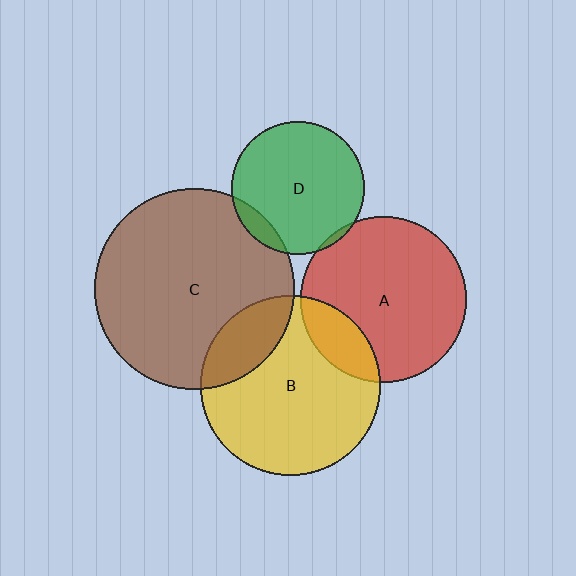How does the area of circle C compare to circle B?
Approximately 1.2 times.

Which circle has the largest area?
Circle C (brown).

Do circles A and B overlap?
Yes.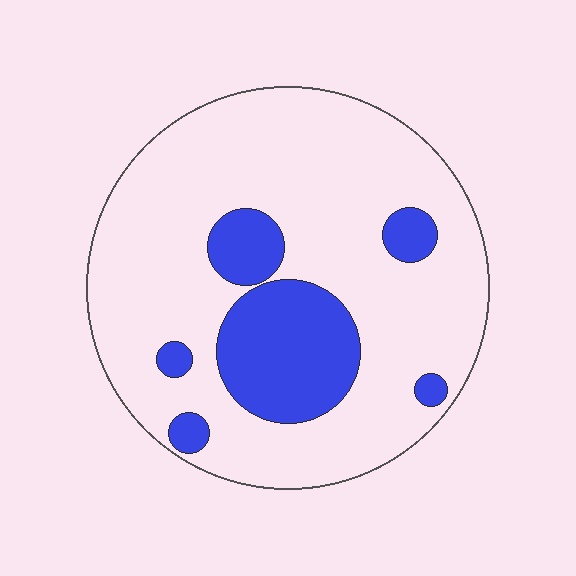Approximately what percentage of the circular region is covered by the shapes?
Approximately 20%.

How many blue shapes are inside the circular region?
6.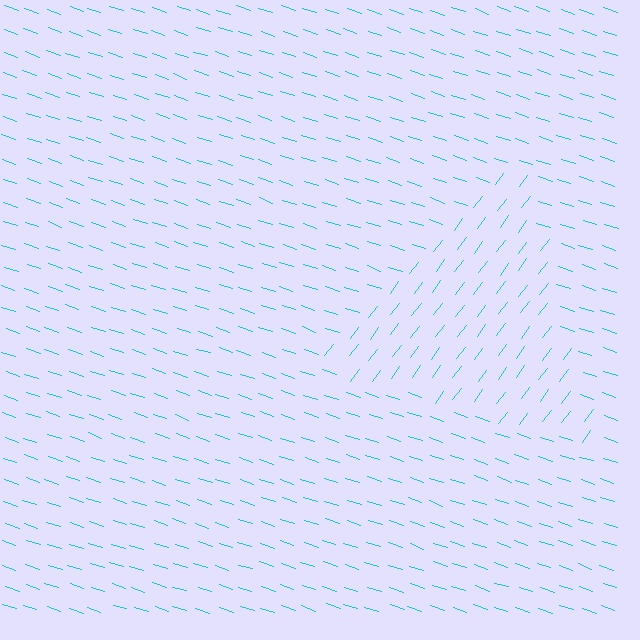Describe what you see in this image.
The image is filled with small cyan line segments. A triangle region in the image has lines oriented differently from the surrounding lines, creating a visible texture boundary.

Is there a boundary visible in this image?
Yes, there is a texture boundary formed by a change in line orientation.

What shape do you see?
I see a triangle.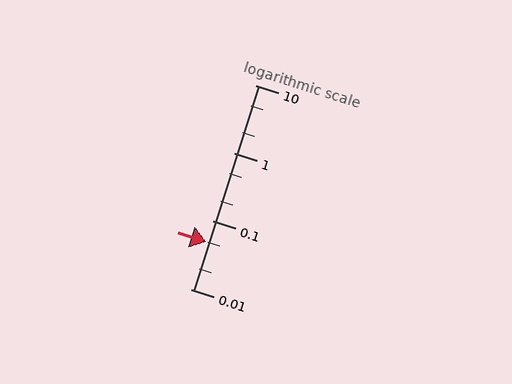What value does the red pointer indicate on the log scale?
The pointer indicates approximately 0.049.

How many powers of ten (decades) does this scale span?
The scale spans 3 decades, from 0.01 to 10.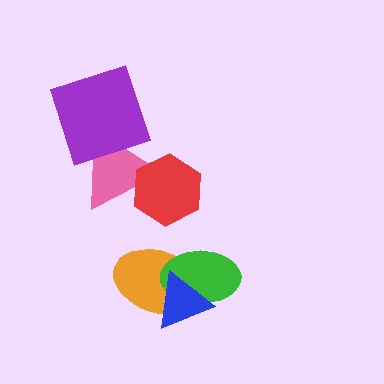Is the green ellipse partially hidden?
Yes, it is partially covered by another shape.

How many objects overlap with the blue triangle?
2 objects overlap with the blue triangle.